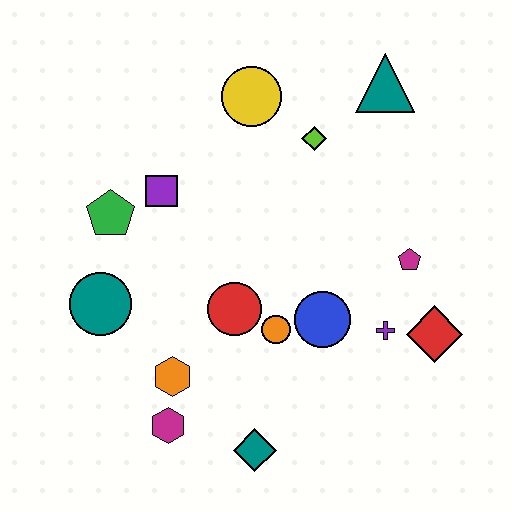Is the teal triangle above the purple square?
Yes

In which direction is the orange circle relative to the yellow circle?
The orange circle is below the yellow circle.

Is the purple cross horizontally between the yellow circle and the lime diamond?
No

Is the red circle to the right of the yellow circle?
No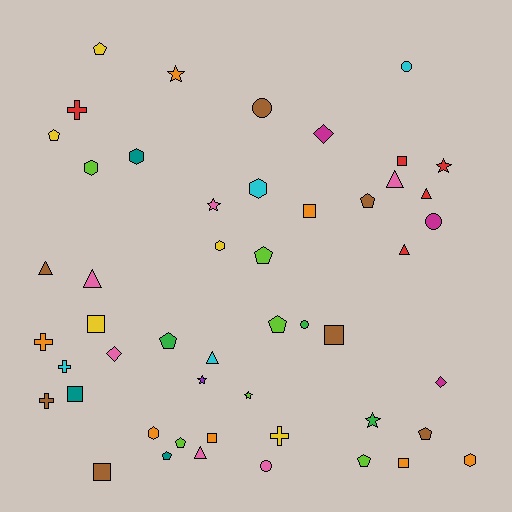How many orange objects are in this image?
There are 7 orange objects.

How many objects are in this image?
There are 50 objects.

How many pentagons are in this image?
There are 10 pentagons.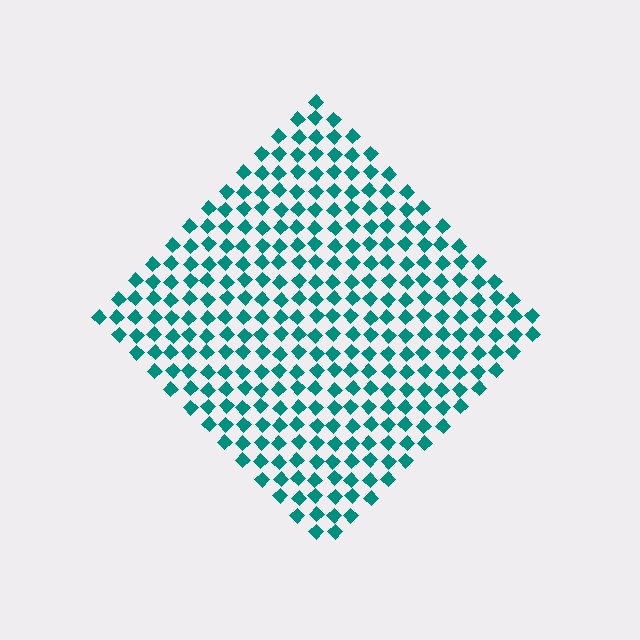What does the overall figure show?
The overall figure shows a diamond.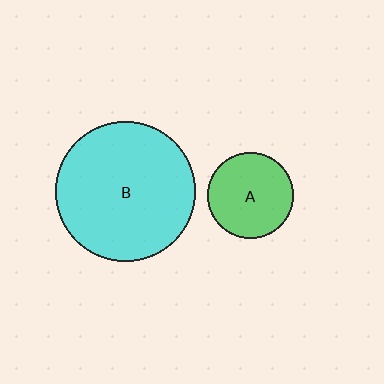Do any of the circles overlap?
No, none of the circles overlap.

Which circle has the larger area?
Circle B (cyan).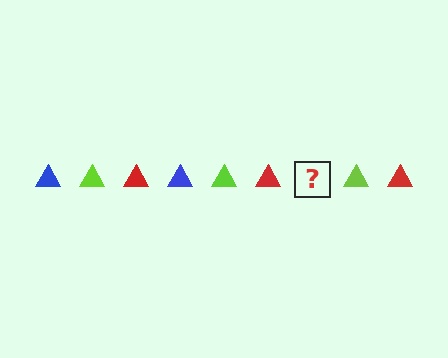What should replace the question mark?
The question mark should be replaced with a blue triangle.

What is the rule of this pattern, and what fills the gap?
The rule is that the pattern cycles through blue, lime, red triangles. The gap should be filled with a blue triangle.